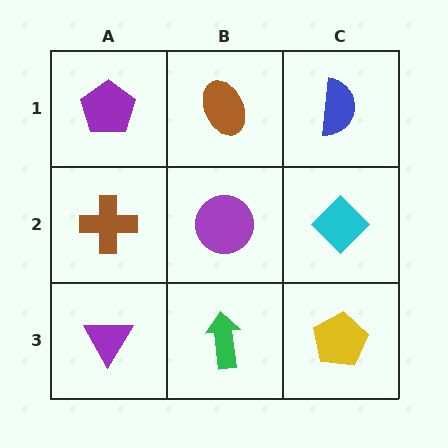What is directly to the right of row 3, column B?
A yellow pentagon.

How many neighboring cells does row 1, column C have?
2.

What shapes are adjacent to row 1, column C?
A cyan diamond (row 2, column C), a brown ellipse (row 1, column B).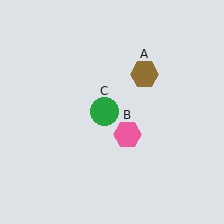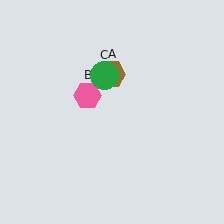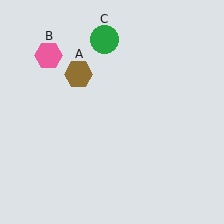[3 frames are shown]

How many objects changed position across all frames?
3 objects changed position: brown hexagon (object A), pink hexagon (object B), green circle (object C).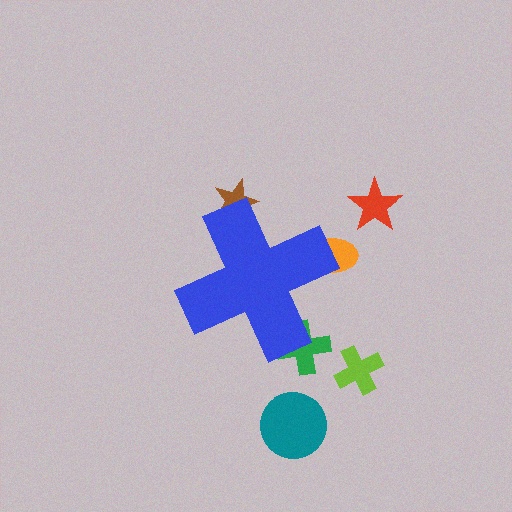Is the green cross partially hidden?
Yes, the green cross is partially hidden behind the blue cross.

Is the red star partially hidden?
No, the red star is fully visible.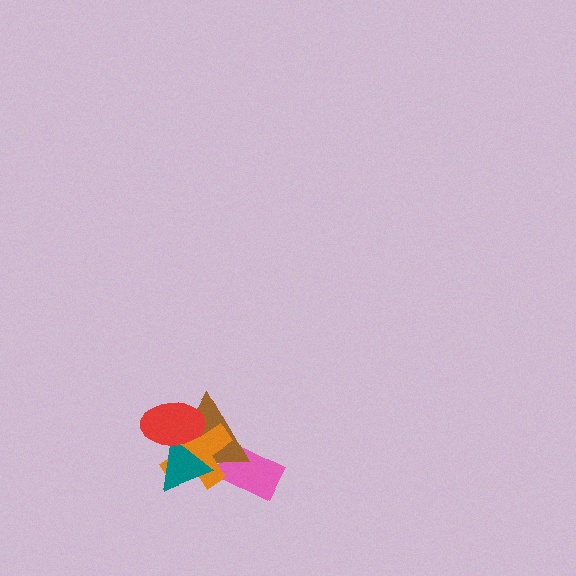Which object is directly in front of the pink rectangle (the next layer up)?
The brown triangle is directly in front of the pink rectangle.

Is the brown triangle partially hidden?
Yes, it is partially covered by another shape.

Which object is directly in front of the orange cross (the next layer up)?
The teal triangle is directly in front of the orange cross.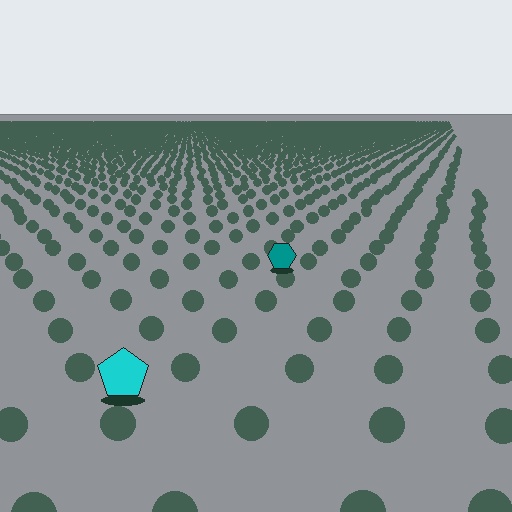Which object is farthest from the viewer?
The teal hexagon is farthest from the viewer. It appears smaller and the ground texture around it is denser.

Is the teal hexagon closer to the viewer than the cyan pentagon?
No. The cyan pentagon is closer — you can tell from the texture gradient: the ground texture is coarser near it.